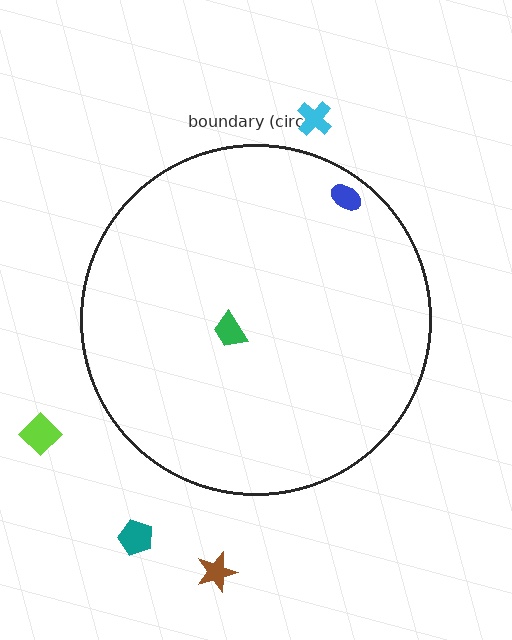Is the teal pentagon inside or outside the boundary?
Outside.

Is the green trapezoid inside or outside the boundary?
Inside.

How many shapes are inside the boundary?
2 inside, 4 outside.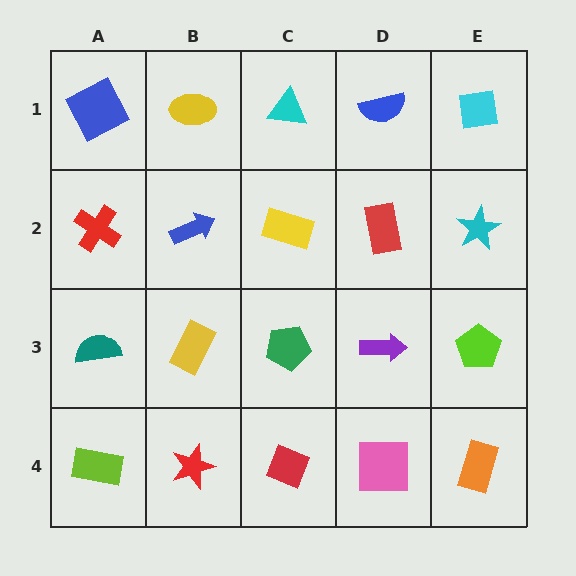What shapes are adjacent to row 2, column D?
A blue semicircle (row 1, column D), a purple arrow (row 3, column D), a yellow rectangle (row 2, column C), a cyan star (row 2, column E).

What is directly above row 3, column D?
A red rectangle.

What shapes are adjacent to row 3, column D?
A red rectangle (row 2, column D), a pink square (row 4, column D), a green pentagon (row 3, column C), a lime pentagon (row 3, column E).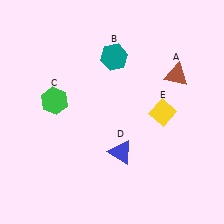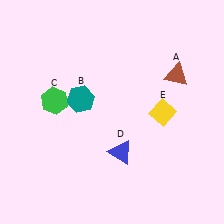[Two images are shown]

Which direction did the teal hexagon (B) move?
The teal hexagon (B) moved down.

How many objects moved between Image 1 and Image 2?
1 object moved between the two images.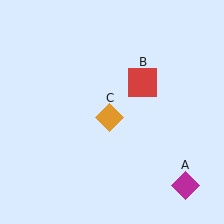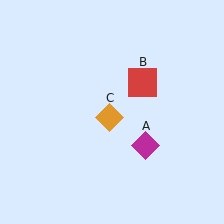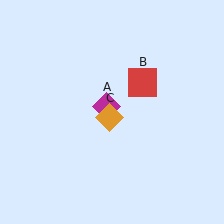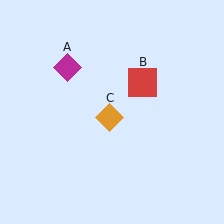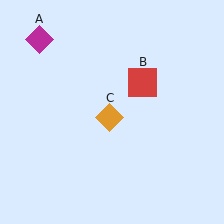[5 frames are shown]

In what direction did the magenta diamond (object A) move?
The magenta diamond (object A) moved up and to the left.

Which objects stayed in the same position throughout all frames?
Red square (object B) and orange diamond (object C) remained stationary.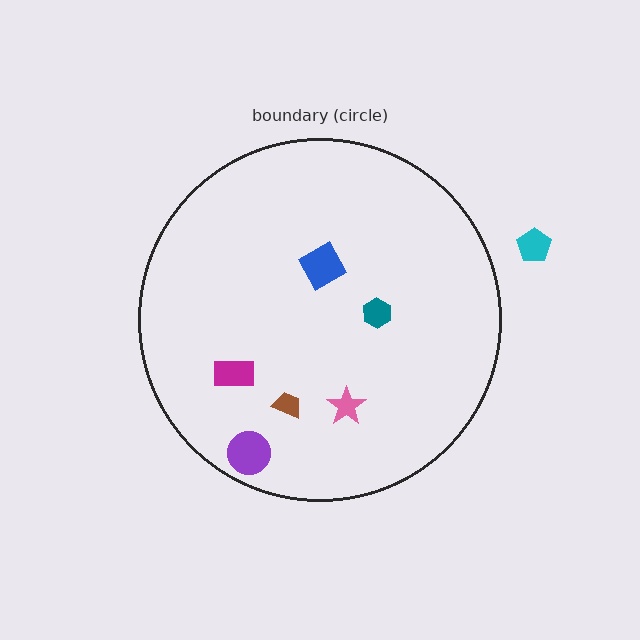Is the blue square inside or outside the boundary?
Inside.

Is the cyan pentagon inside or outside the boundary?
Outside.